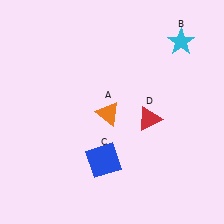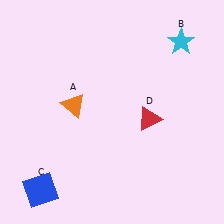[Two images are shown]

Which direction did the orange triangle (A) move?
The orange triangle (A) moved left.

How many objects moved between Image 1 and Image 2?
2 objects moved between the two images.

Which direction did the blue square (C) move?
The blue square (C) moved left.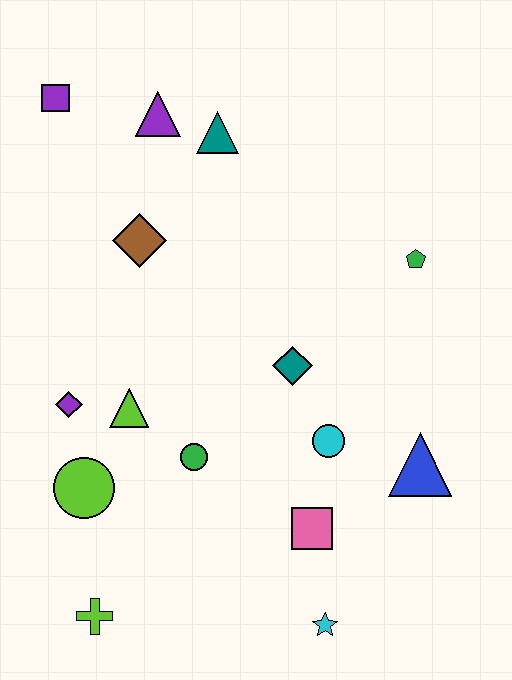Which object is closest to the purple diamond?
The lime triangle is closest to the purple diamond.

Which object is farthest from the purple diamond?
The green pentagon is farthest from the purple diamond.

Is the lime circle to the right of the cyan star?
No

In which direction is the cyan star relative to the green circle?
The cyan star is below the green circle.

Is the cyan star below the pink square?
Yes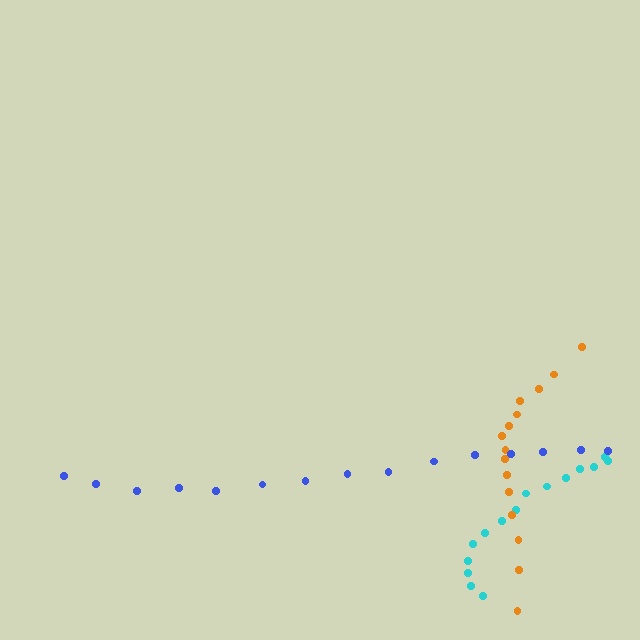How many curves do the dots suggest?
There are 3 distinct paths.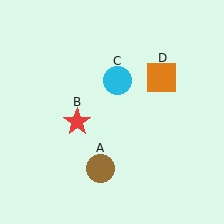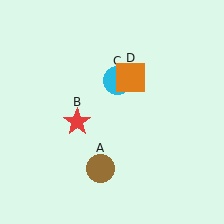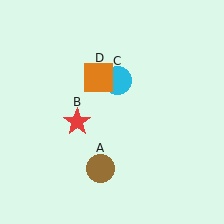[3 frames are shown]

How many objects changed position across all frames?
1 object changed position: orange square (object D).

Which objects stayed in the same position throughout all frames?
Brown circle (object A) and red star (object B) and cyan circle (object C) remained stationary.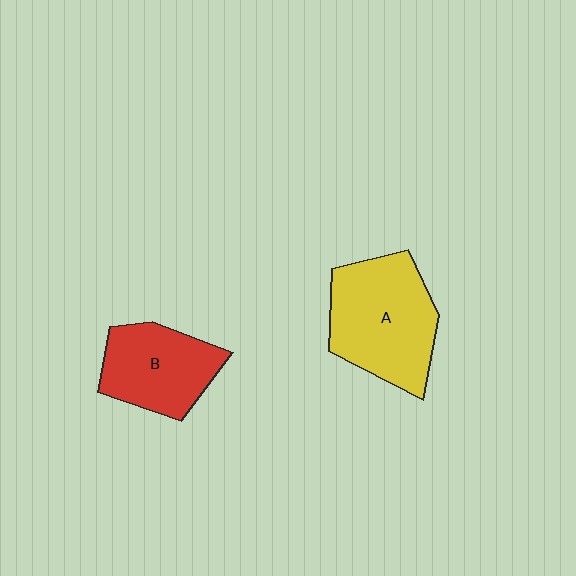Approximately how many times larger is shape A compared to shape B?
Approximately 1.3 times.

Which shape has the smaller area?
Shape B (red).